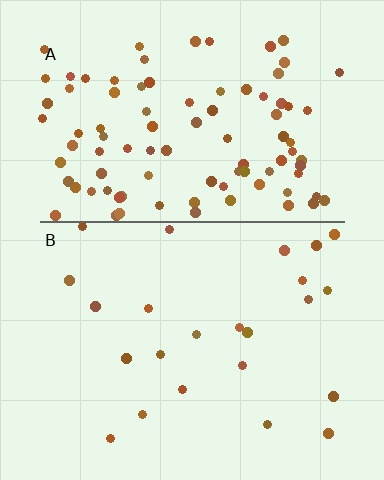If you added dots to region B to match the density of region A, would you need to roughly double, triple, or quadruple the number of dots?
Approximately quadruple.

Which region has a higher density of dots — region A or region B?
A (the top).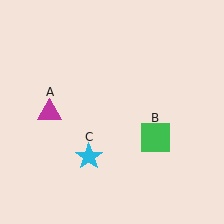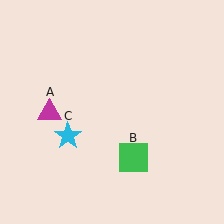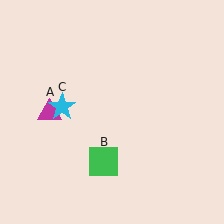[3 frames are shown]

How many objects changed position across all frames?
2 objects changed position: green square (object B), cyan star (object C).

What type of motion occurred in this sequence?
The green square (object B), cyan star (object C) rotated clockwise around the center of the scene.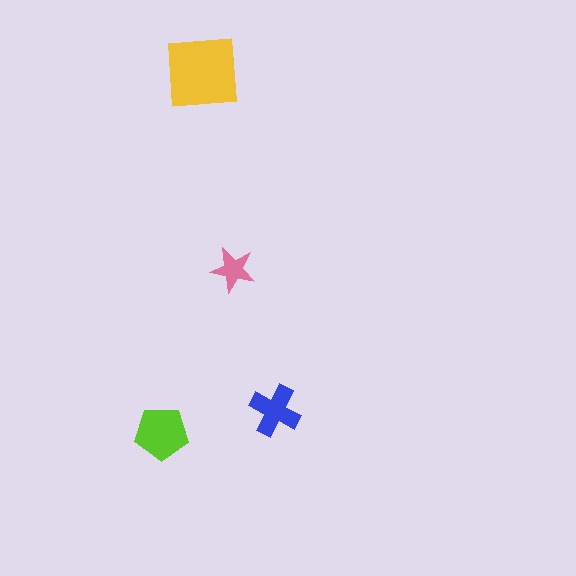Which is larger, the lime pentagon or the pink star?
The lime pentagon.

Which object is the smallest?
The pink star.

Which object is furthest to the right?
The blue cross is rightmost.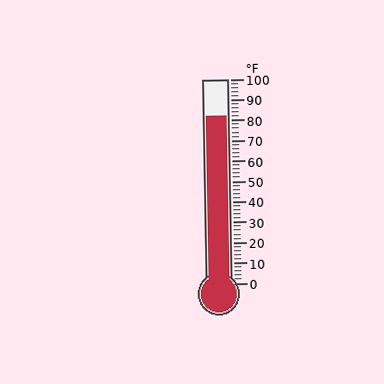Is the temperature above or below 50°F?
The temperature is above 50°F.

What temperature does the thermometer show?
The thermometer shows approximately 82°F.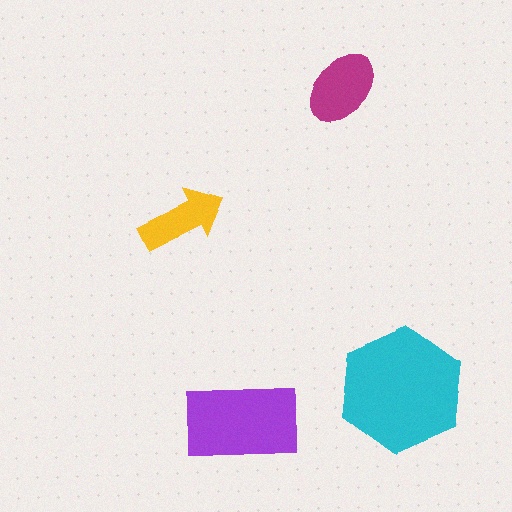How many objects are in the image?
There are 4 objects in the image.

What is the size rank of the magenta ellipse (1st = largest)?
3rd.